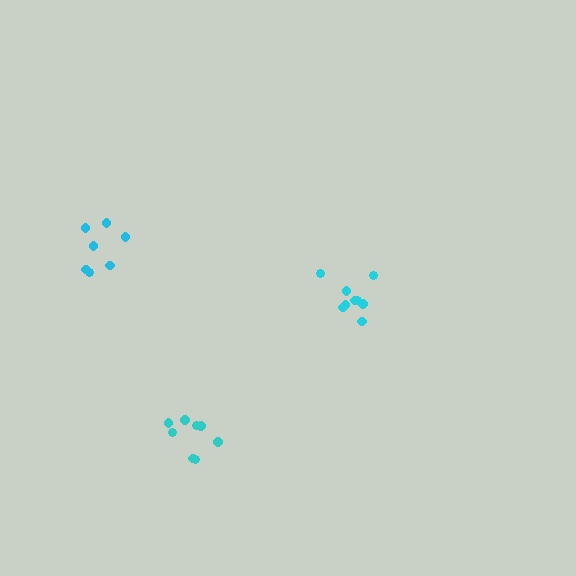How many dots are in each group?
Group 1: 8 dots, Group 2: 9 dots, Group 3: 7 dots (24 total).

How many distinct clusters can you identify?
There are 3 distinct clusters.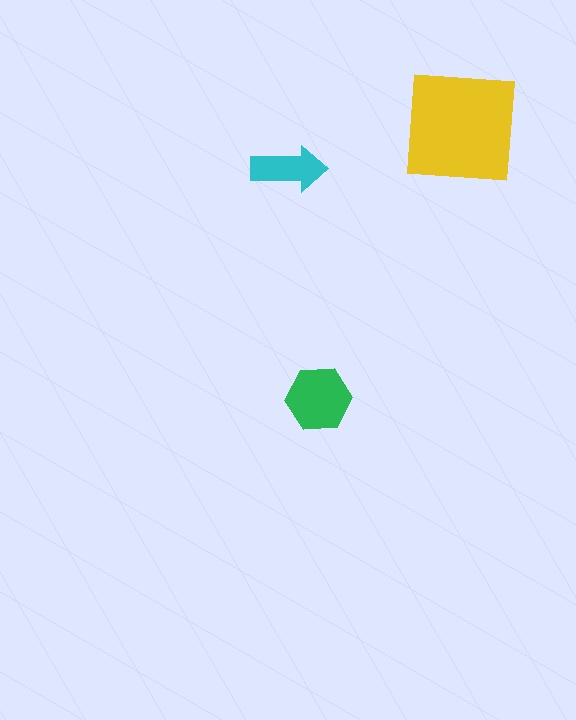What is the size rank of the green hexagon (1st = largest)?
2nd.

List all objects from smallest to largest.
The cyan arrow, the green hexagon, the yellow square.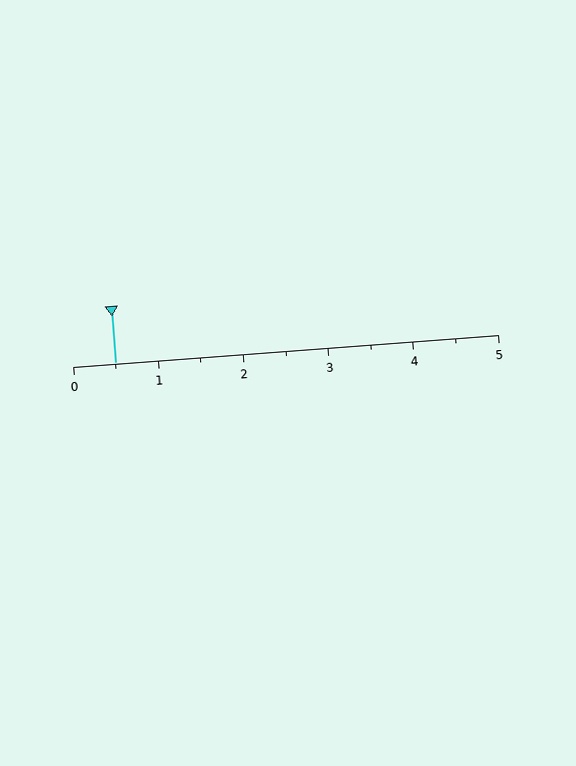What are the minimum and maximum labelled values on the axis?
The axis runs from 0 to 5.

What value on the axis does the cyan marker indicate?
The marker indicates approximately 0.5.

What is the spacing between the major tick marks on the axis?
The major ticks are spaced 1 apart.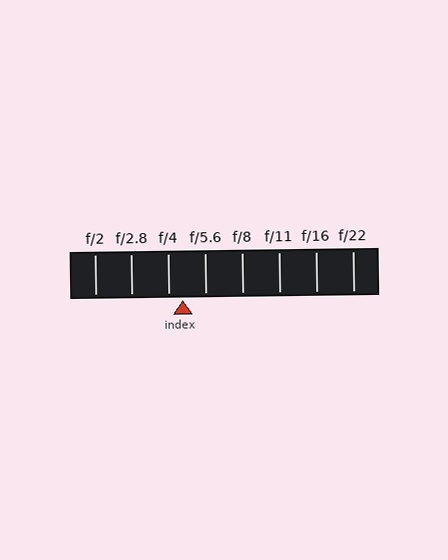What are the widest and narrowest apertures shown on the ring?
The widest aperture shown is f/2 and the narrowest is f/22.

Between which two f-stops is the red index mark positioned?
The index mark is between f/4 and f/5.6.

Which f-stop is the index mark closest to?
The index mark is closest to f/4.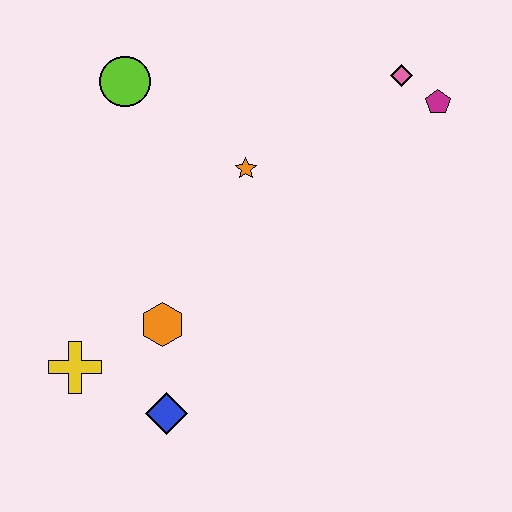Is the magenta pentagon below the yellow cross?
No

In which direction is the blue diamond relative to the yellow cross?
The blue diamond is to the right of the yellow cross.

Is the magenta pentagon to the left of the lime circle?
No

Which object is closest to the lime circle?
The orange star is closest to the lime circle.